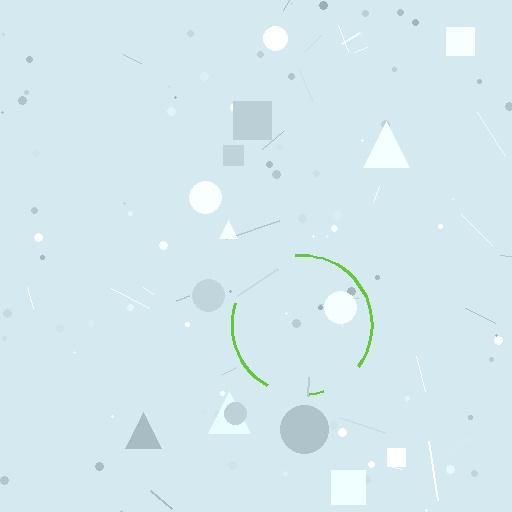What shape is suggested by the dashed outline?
The dashed outline suggests a circle.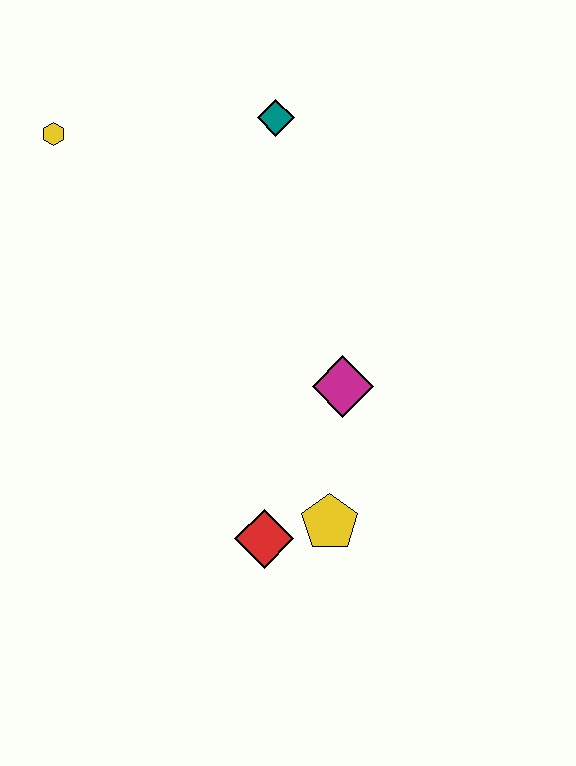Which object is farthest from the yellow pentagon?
The yellow hexagon is farthest from the yellow pentagon.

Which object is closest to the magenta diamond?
The yellow pentagon is closest to the magenta diamond.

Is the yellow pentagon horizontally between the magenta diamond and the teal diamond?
Yes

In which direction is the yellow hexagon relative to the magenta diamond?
The yellow hexagon is to the left of the magenta diamond.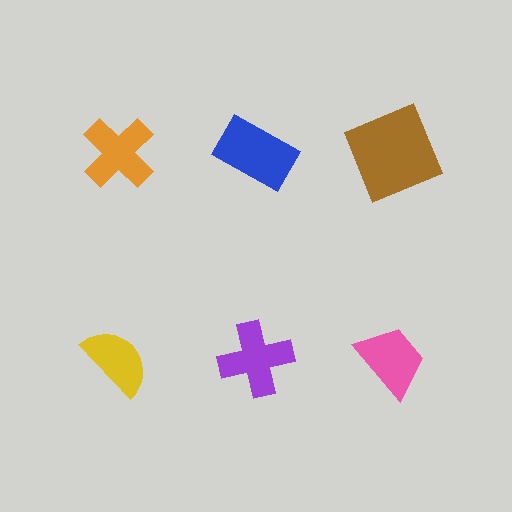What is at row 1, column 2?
A blue rectangle.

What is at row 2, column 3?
A pink trapezoid.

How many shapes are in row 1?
3 shapes.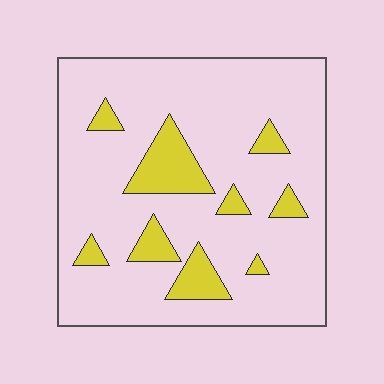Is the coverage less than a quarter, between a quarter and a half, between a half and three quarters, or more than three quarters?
Less than a quarter.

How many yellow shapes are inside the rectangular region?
9.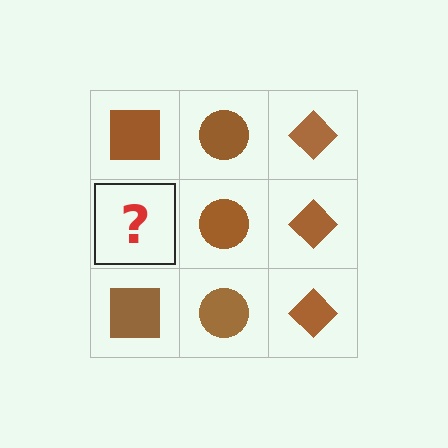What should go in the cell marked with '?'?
The missing cell should contain a brown square.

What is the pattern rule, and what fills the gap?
The rule is that each column has a consistent shape. The gap should be filled with a brown square.